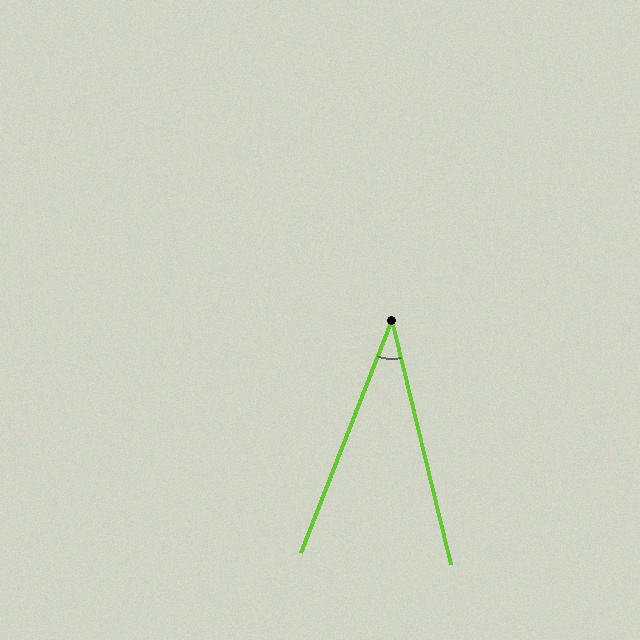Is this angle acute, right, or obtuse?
It is acute.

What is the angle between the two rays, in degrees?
Approximately 35 degrees.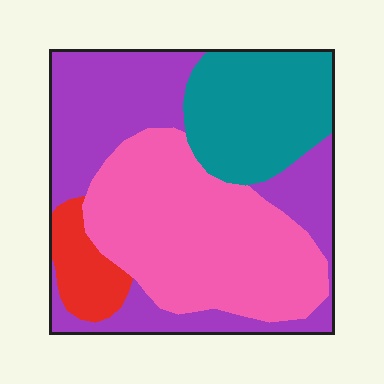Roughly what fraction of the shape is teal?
Teal takes up less than a quarter of the shape.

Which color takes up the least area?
Red, at roughly 5%.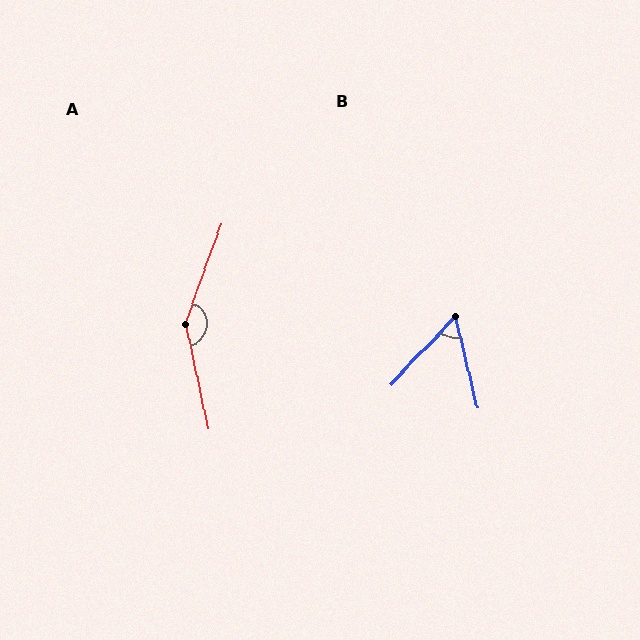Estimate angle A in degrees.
Approximately 148 degrees.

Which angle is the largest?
A, at approximately 148 degrees.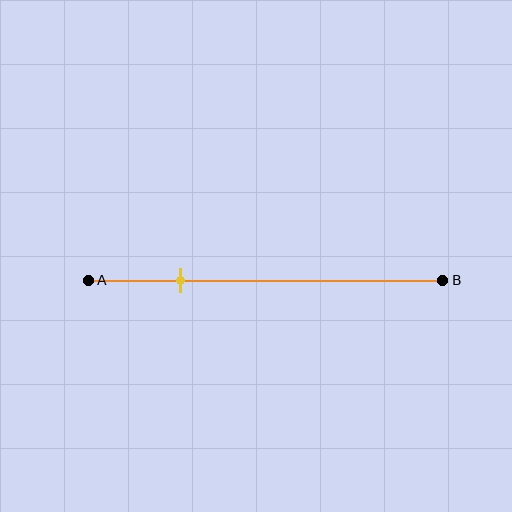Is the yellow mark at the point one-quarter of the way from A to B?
Yes, the mark is approximately at the one-quarter point.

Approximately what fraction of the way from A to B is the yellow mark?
The yellow mark is approximately 25% of the way from A to B.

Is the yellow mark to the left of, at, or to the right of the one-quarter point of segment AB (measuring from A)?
The yellow mark is approximately at the one-quarter point of segment AB.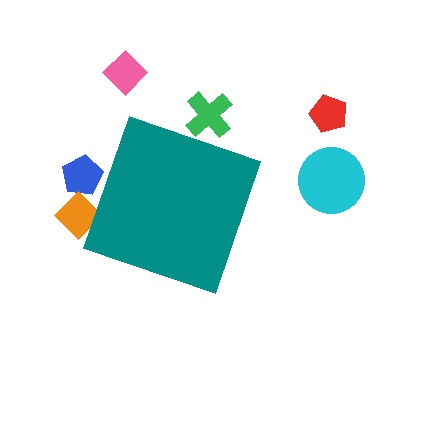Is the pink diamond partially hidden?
No, the pink diamond is fully visible.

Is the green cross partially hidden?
Yes, the green cross is partially hidden behind the teal diamond.